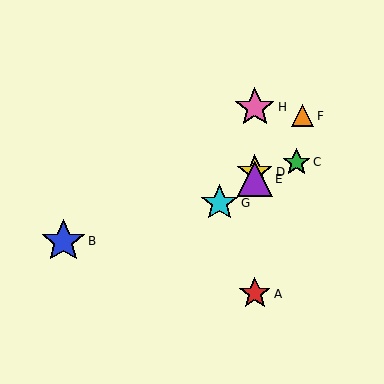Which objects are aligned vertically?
Objects A, D, E, H are aligned vertically.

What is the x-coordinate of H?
Object H is at x≈255.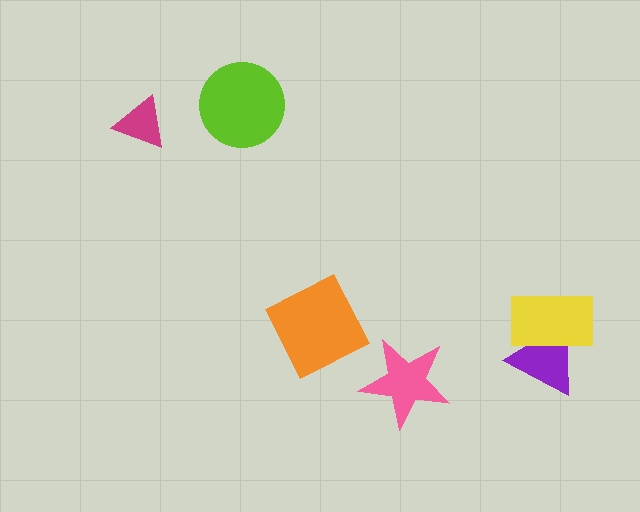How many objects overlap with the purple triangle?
1 object overlaps with the purple triangle.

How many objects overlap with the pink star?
0 objects overlap with the pink star.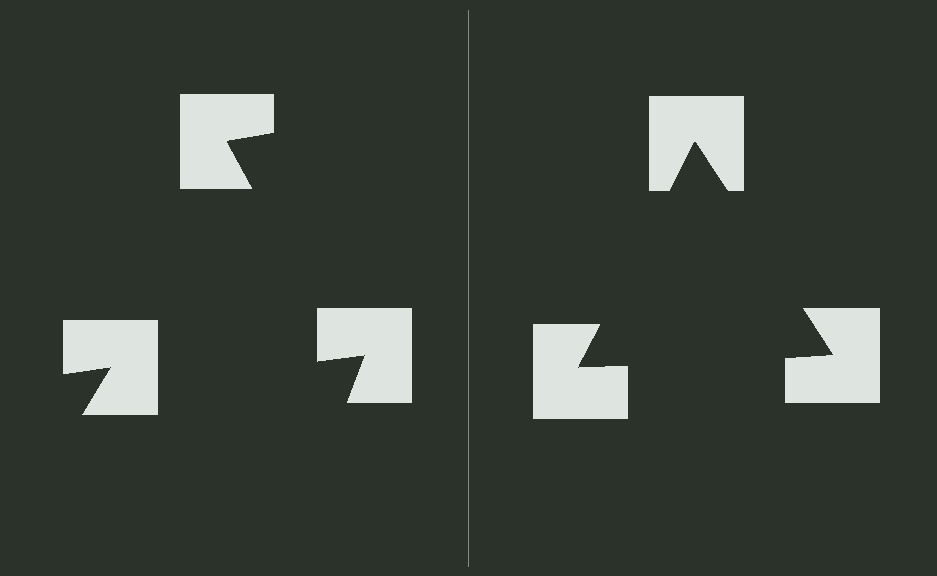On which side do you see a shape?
An illusory triangle appears on the right side. On the left side the wedge cuts are rotated, so no coherent shape forms.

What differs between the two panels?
The notched squares are positioned identically on both sides; only the wedge orientations differ. On the right they align to a triangle; on the left they are misaligned.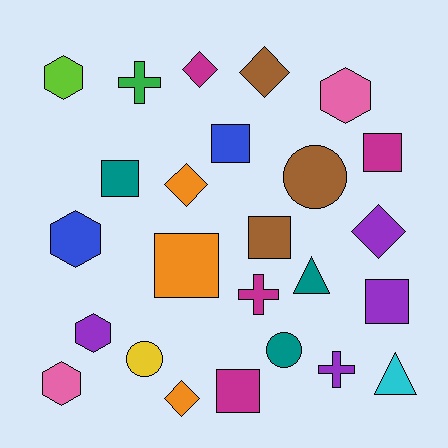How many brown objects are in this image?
There are 3 brown objects.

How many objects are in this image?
There are 25 objects.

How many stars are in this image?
There are no stars.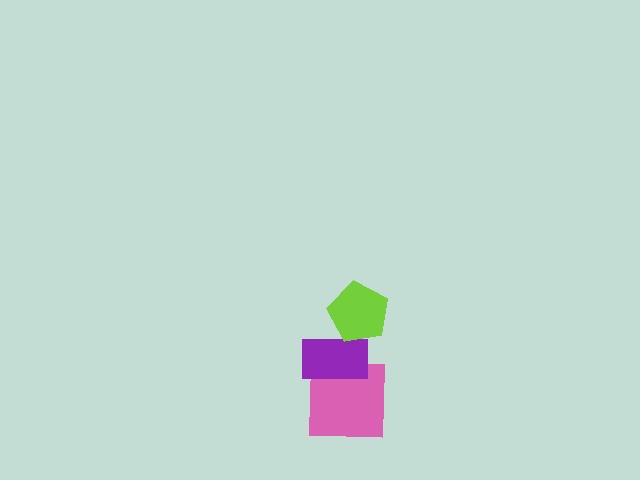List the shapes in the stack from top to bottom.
From top to bottom: the lime pentagon, the purple rectangle, the pink square.